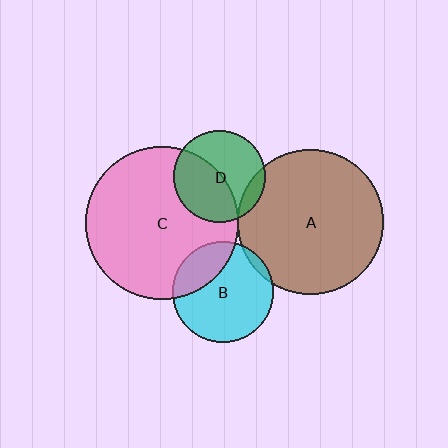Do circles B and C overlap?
Yes.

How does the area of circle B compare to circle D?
Approximately 1.2 times.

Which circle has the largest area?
Circle C (pink).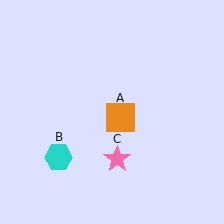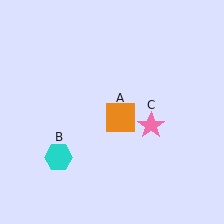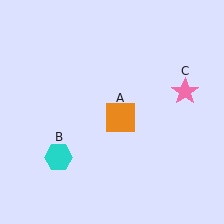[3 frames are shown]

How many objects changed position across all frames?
1 object changed position: pink star (object C).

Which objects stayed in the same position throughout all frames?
Orange square (object A) and cyan hexagon (object B) remained stationary.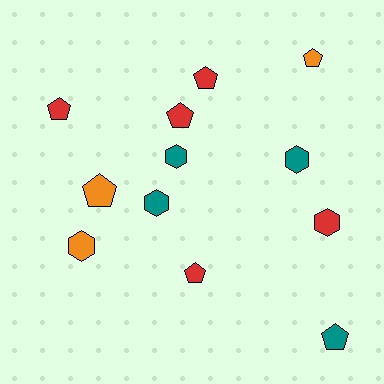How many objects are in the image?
There are 12 objects.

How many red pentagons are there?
There are 4 red pentagons.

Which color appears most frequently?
Red, with 5 objects.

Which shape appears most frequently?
Pentagon, with 7 objects.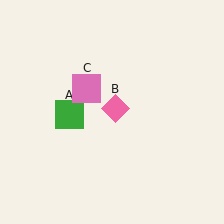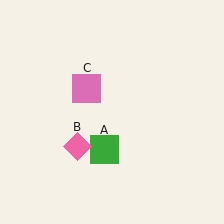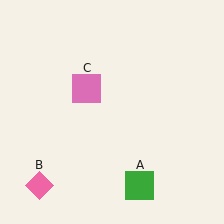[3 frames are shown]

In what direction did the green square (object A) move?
The green square (object A) moved down and to the right.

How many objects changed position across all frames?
2 objects changed position: green square (object A), pink diamond (object B).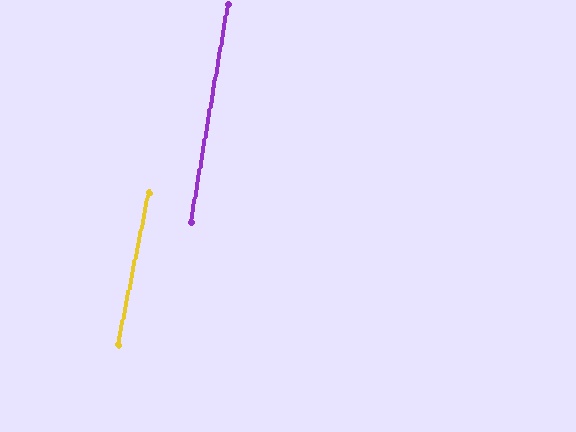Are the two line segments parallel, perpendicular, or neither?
Parallel — their directions differ by only 1.7°.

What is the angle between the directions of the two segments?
Approximately 2 degrees.